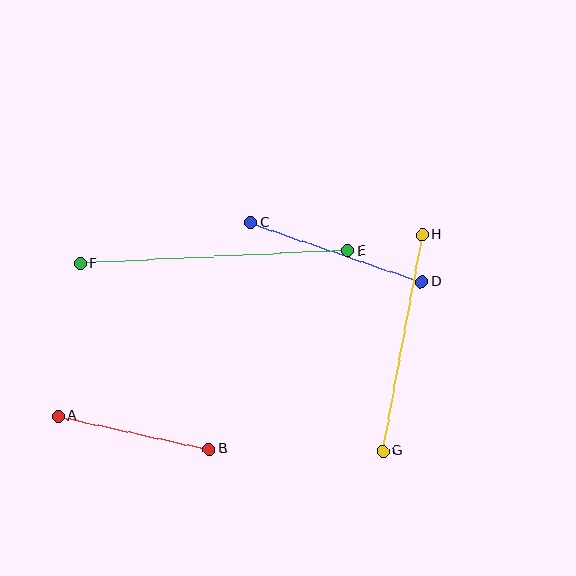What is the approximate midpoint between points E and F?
The midpoint is at approximately (214, 257) pixels.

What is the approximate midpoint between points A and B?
The midpoint is at approximately (134, 433) pixels.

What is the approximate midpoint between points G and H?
The midpoint is at approximately (403, 343) pixels.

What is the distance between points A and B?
The distance is approximately 154 pixels.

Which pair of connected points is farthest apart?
Points E and F are farthest apart.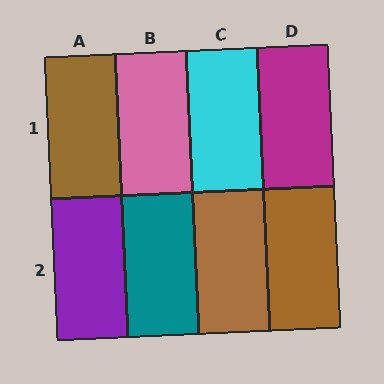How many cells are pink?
1 cell is pink.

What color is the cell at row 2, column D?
Brown.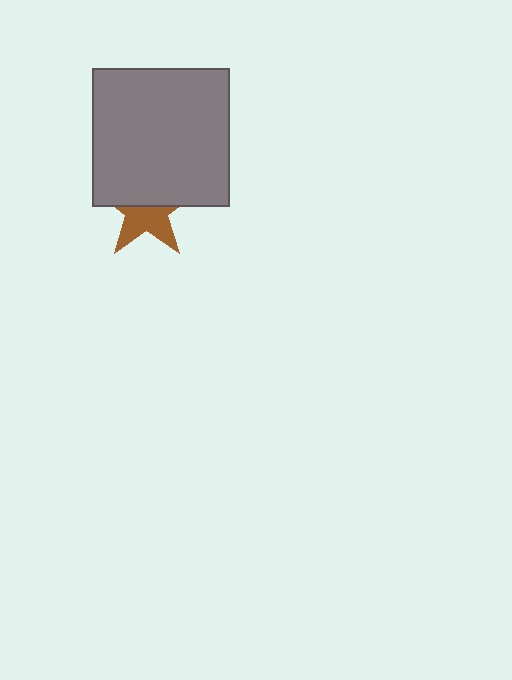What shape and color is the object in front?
The object in front is a gray square.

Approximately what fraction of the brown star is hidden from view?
Roughly 52% of the brown star is hidden behind the gray square.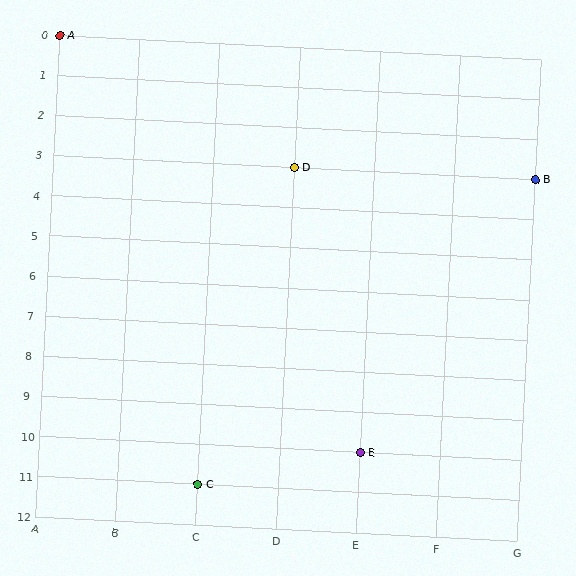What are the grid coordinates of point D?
Point D is at grid coordinates (D, 3).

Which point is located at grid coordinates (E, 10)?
Point E is at (E, 10).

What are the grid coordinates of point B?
Point B is at grid coordinates (G, 3).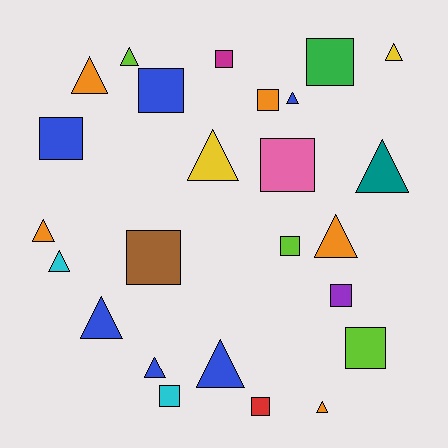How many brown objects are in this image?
There is 1 brown object.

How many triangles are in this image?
There are 13 triangles.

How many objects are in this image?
There are 25 objects.